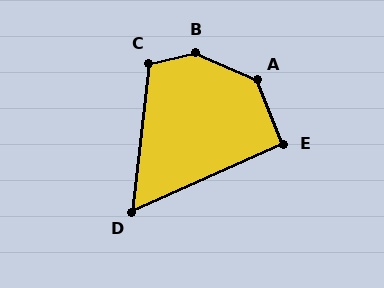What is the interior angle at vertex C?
Approximately 110 degrees (obtuse).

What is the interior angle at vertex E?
Approximately 92 degrees (approximately right).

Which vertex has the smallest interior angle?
D, at approximately 59 degrees.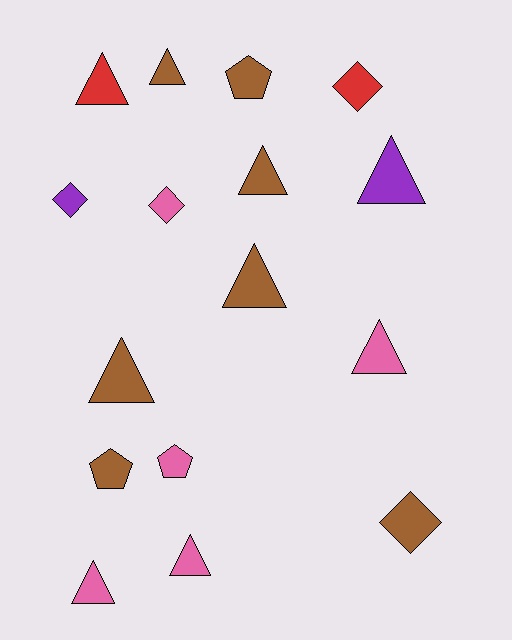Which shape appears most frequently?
Triangle, with 9 objects.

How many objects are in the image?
There are 16 objects.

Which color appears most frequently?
Brown, with 7 objects.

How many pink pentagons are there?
There is 1 pink pentagon.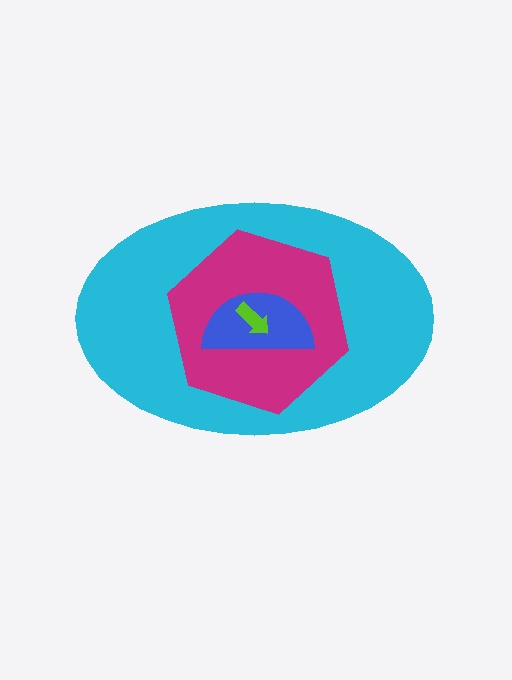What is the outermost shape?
The cyan ellipse.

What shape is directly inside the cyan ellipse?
The magenta hexagon.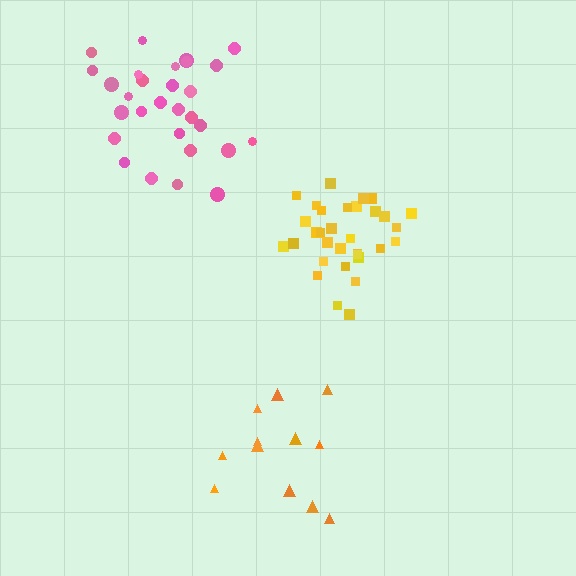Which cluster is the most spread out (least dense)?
Orange.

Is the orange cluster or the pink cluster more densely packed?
Pink.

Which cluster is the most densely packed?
Yellow.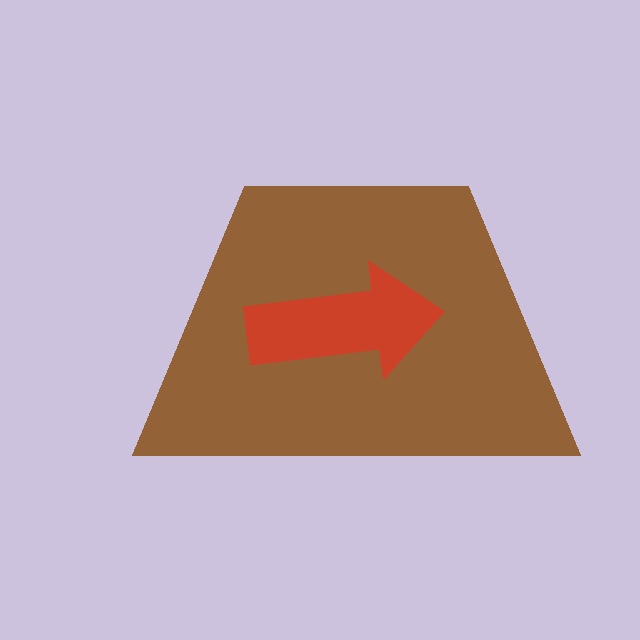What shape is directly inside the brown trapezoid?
The red arrow.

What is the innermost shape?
The red arrow.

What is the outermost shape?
The brown trapezoid.